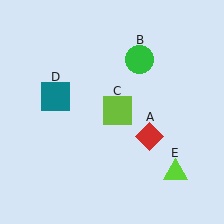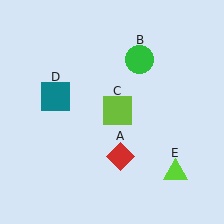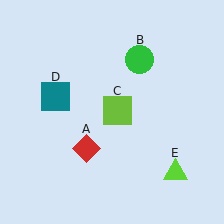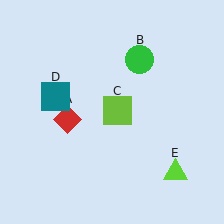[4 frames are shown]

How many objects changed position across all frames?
1 object changed position: red diamond (object A).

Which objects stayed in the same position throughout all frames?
Green circle (object B) and lime square (object C) and teal square (object D) and lime triangle (object E) remained stationary.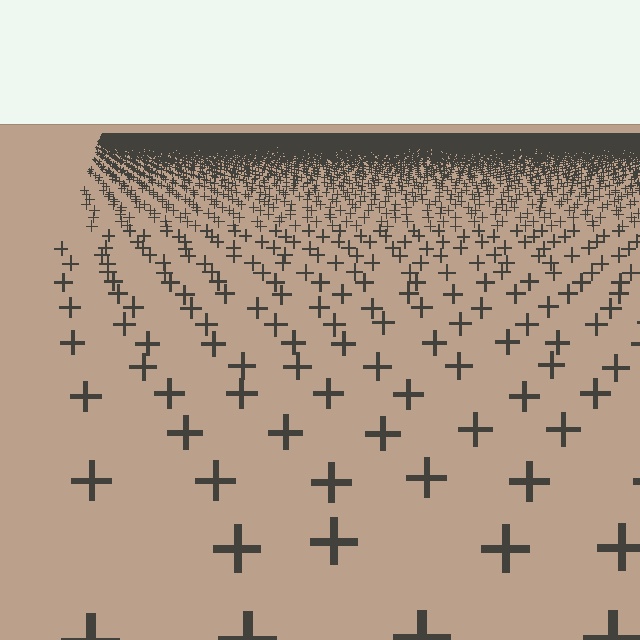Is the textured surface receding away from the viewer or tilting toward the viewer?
The surface is receding away from the viewer. Texture elements get smaller and denser toward the top.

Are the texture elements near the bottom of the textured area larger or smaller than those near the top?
Larger. Near the bottom, elements are closer to the viewer and appear at a bigger on-screen size.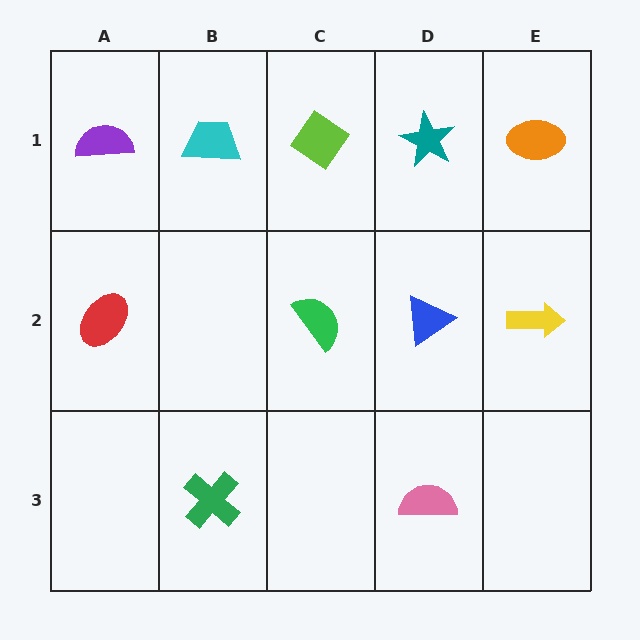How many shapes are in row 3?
2 shapes.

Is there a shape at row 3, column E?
No, that cell is empty.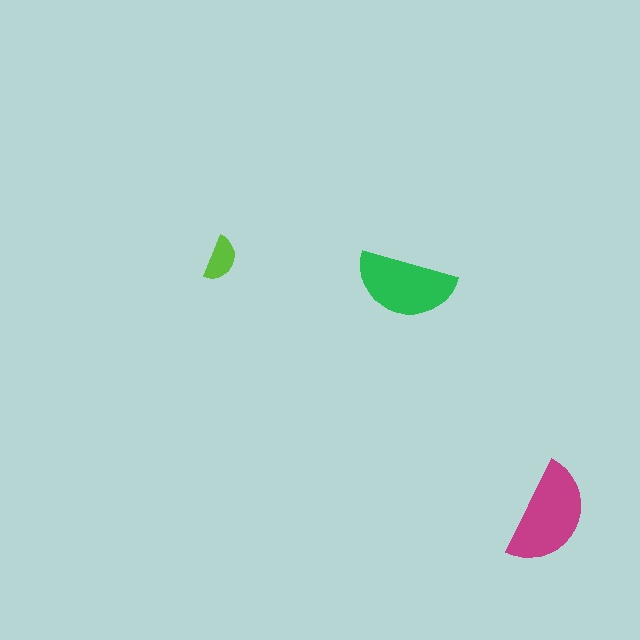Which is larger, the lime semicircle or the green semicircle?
The green one.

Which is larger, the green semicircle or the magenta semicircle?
The magenta one.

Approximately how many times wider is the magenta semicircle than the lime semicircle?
About 2.5 times wider.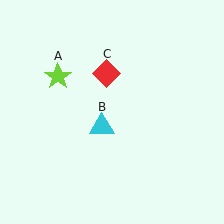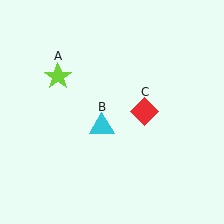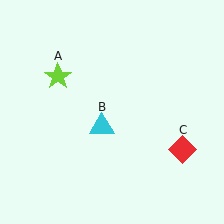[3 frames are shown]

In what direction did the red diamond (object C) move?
The red diamond (object C) moved down and to the right.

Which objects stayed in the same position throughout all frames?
Lime star (object A) and cyan triangle (object B) remained stationary.